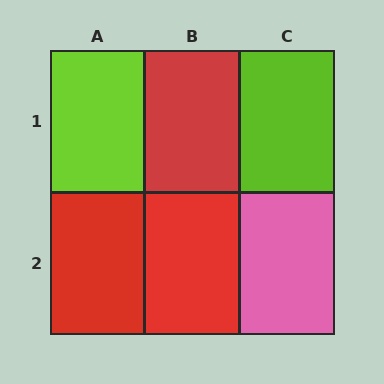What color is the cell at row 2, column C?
Pink.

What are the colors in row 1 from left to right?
Lime, red, lime.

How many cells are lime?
2 cells are lime.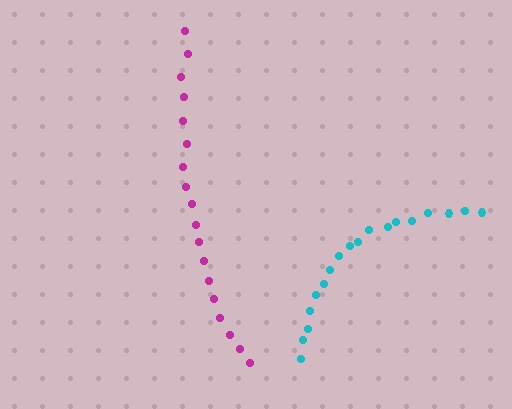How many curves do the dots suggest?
There are 2 distinct paths.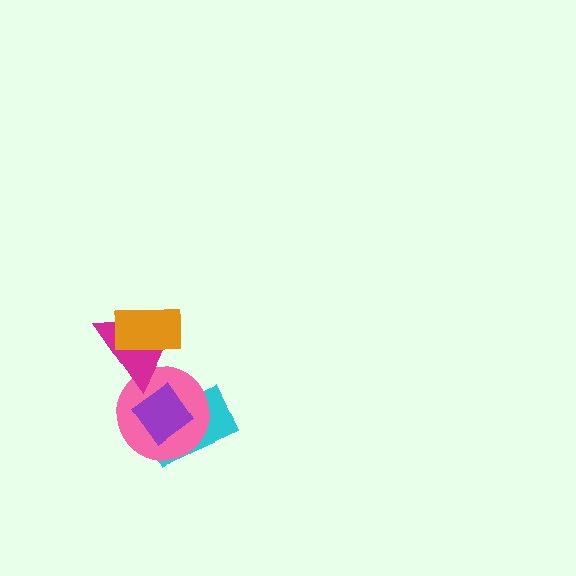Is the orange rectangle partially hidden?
No, no other shape covers it.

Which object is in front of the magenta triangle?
The orange rectangle is in front of the magenta triangle.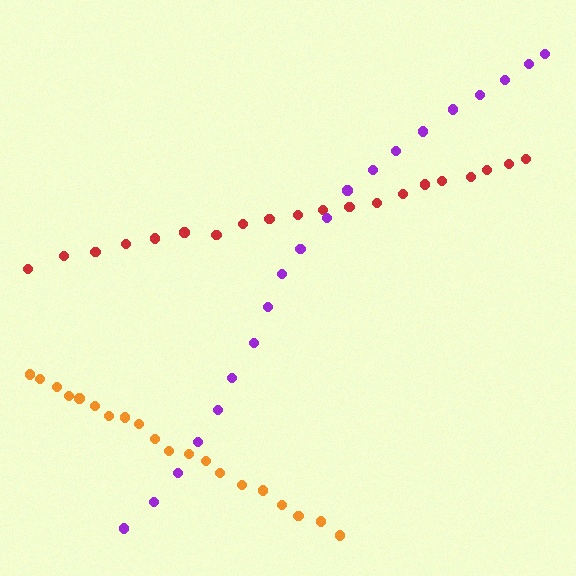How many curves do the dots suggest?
There are 3 distinct paths.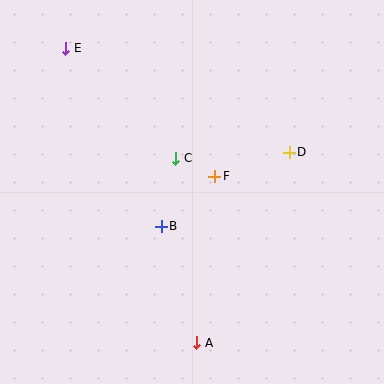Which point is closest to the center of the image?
Point F at (215, 176) is closest to the center.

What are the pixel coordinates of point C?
Point C is at (176, 158).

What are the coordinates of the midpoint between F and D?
The midpoint between F and D is at (252, 164).